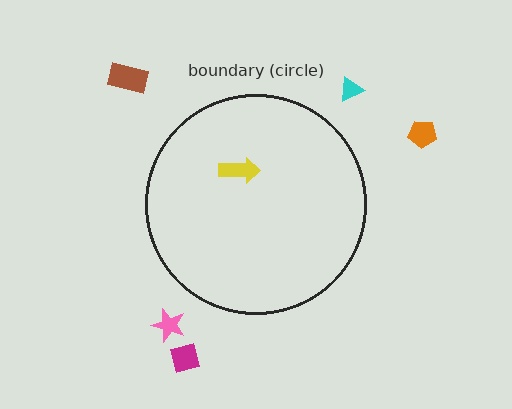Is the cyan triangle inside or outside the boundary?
Outside.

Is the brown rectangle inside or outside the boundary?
Outside.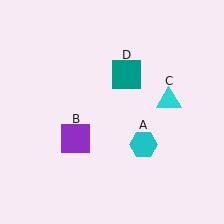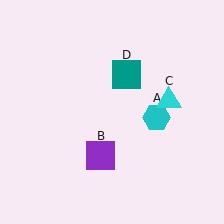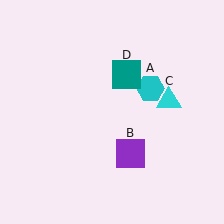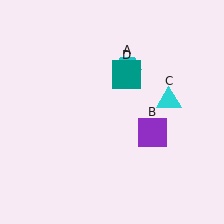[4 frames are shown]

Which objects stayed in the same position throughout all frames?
Cyan triangle (object C) and teal square (object D) remained stationary.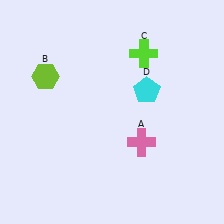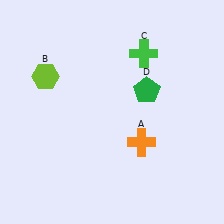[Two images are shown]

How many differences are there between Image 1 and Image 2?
There are 3 differences between the two images.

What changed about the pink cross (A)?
In Image 1, A is pink. In Image 2, it changed to orange.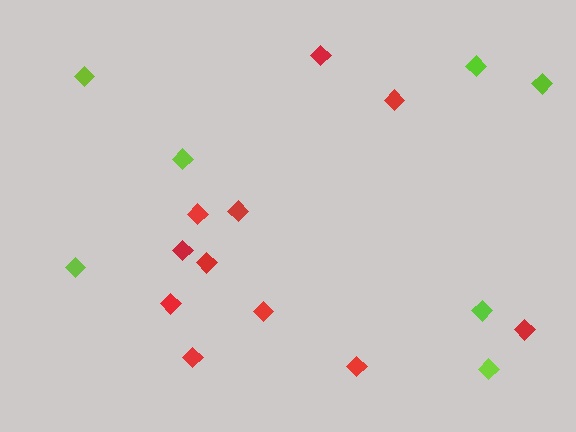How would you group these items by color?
There are 2 groups: one group of red diamonds (11) and one group of lime diamonds (7).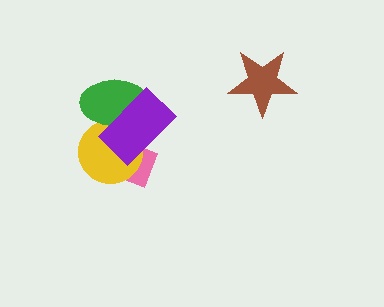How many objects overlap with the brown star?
0 objects overlap with the brown star.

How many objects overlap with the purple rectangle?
3 objects overlap with the purple rectangle.